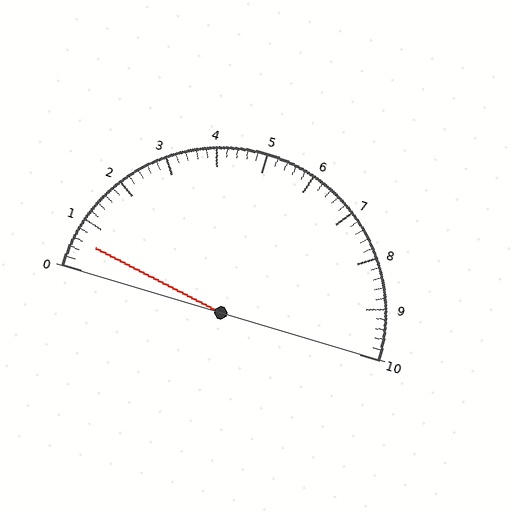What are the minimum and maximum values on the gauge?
The gauge ranges from 0 to 10.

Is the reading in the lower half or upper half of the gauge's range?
The reading is in the lower half of the range (0 to 10).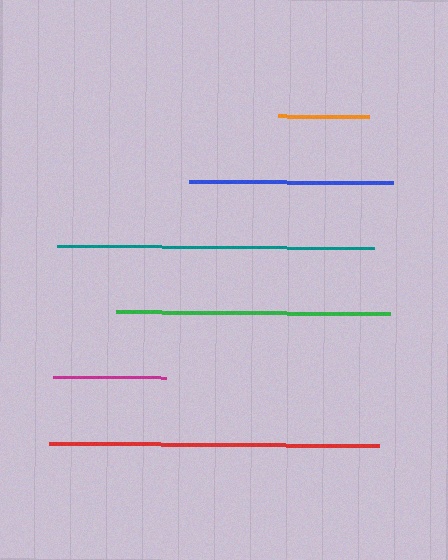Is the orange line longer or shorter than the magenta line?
The magenta line is longer than the orange line.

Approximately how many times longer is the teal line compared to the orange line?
The teal line is approximately 3.5 times the length of the orange line.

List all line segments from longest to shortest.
From longest to shortest: red, teal, green, blue, magenta, orange.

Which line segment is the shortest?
The orange line is the shortest at approximately 91 pixels.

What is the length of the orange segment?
The orange segment is approximately 91 pixels long.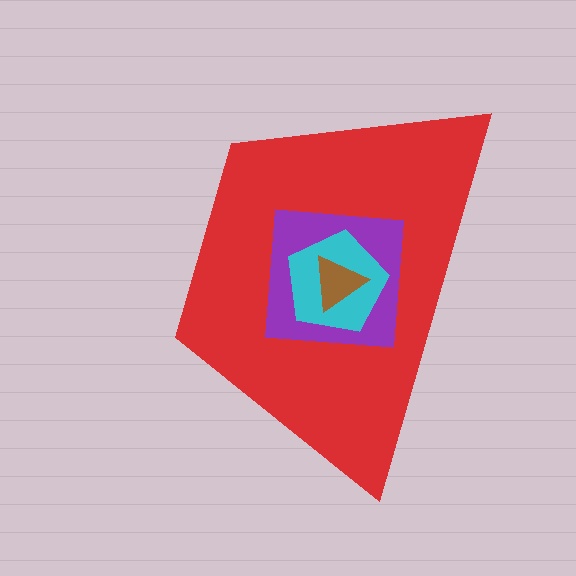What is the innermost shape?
The brown triangle.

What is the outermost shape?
The red trapezoid.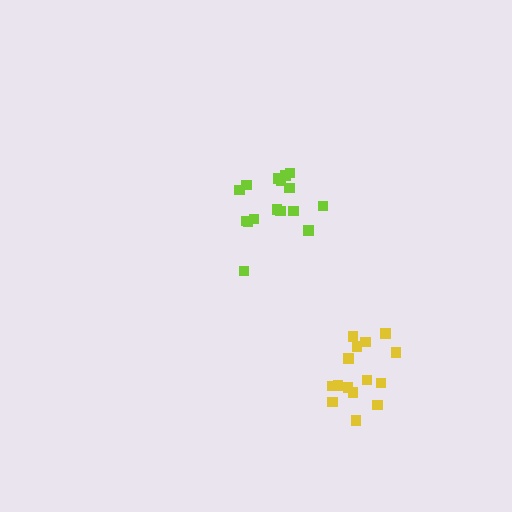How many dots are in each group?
Group 1: 16 dots, Group 2: 15 dots (31 total).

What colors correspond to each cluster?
The clusters are colored: lime, yellow.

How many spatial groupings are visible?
There are 2 spatial groupings.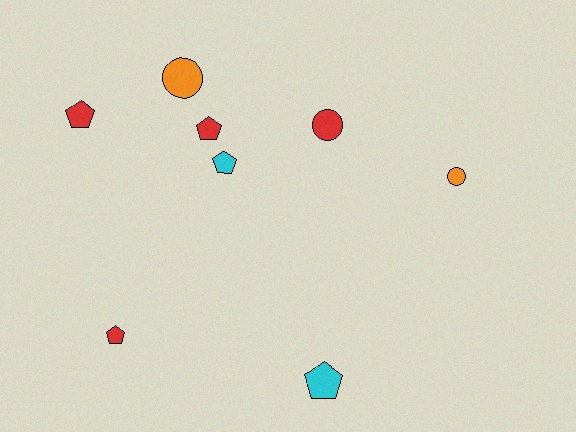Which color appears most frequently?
Red, with 4 objects.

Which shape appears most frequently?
Pentagon, with 5 objects.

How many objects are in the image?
There are 8 objects.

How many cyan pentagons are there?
There are 2 cyan pentagons.